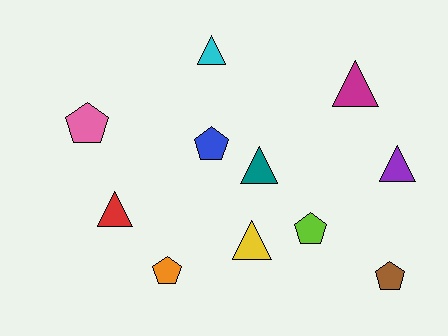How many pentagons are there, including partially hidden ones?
There are 5 pentagons.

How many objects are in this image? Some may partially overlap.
There are 11 objects.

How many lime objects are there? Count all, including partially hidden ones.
There is 1 lime object.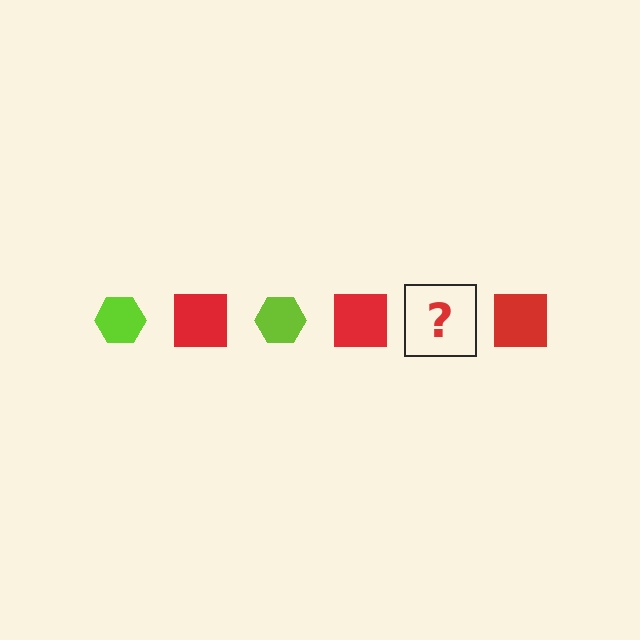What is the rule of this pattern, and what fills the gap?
The rule is that the pattern alternates between lime hexagon and red square. The gap should be filled with a lime hexagon.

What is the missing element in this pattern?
The missing element is a lime hexagon.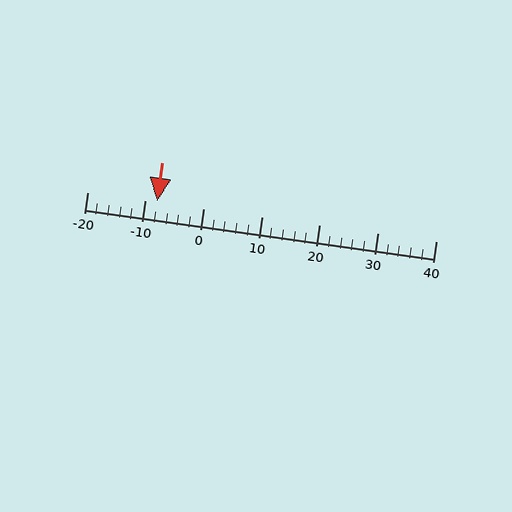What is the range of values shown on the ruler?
The ruler shows values from -20 to 40.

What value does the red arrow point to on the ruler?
The red arrow points to approximately -8.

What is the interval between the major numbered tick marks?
The major tick marks are spaced 10 units apart.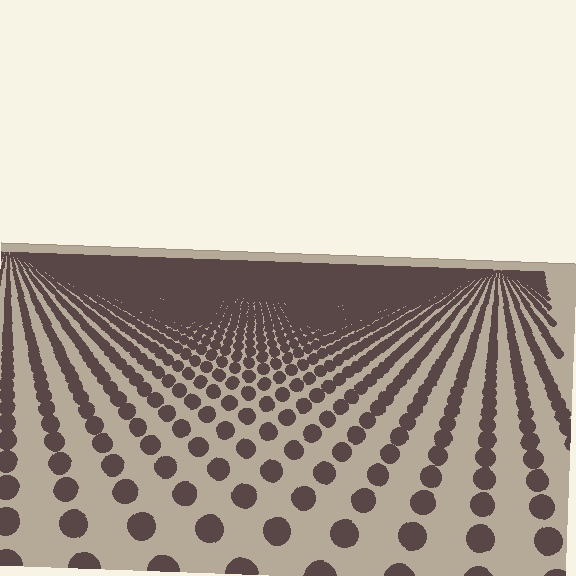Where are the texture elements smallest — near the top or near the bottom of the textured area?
Near the top.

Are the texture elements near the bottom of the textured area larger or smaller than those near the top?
Larger. Near the bottom, elements are closer to the viewer and appear at a bigger on-screen size.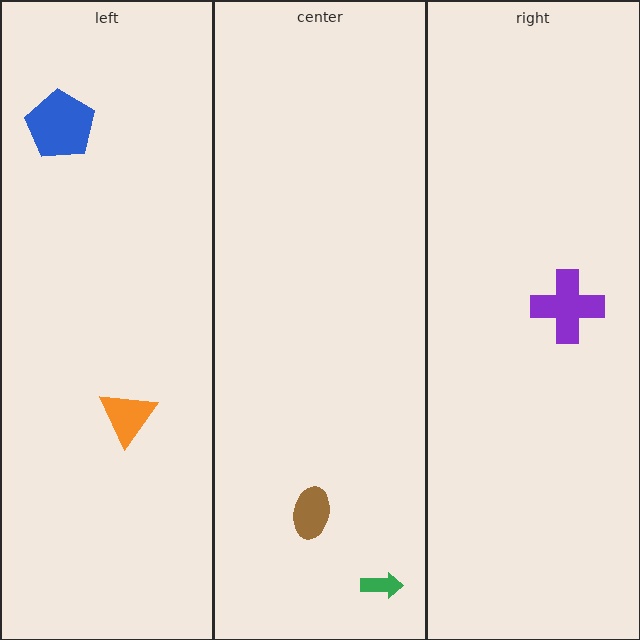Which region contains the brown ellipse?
The center region.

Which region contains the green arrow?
The center region.